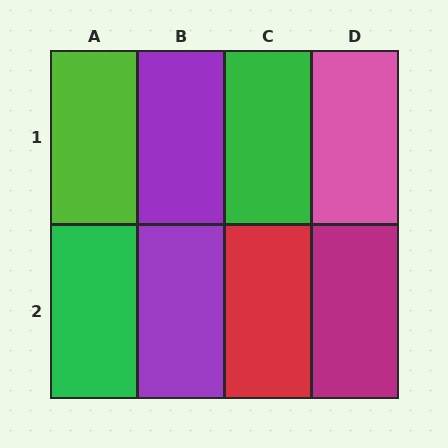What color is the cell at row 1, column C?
Green.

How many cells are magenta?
1 cell is magenta.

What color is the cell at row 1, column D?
Pink.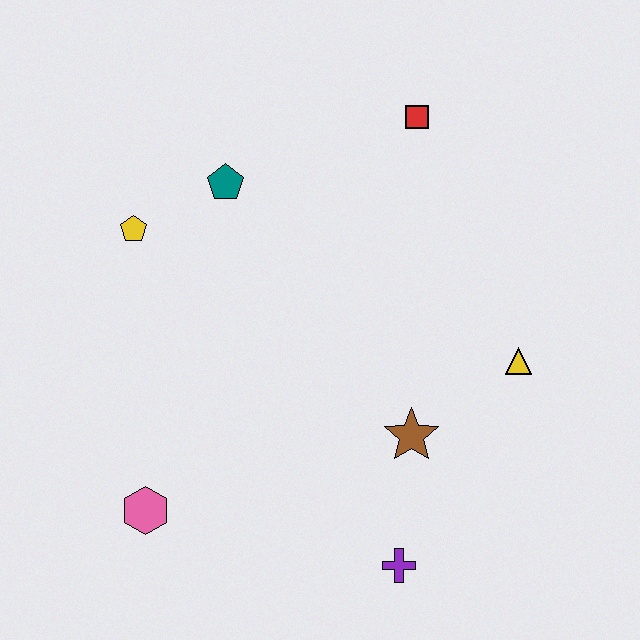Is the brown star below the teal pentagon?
Yes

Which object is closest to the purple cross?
The brown star is closest to the purple cross.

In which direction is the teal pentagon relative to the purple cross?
The teal pentagon is above the purple cross.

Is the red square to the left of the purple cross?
No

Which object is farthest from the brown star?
The yellow pentagon is farthest from the brown star.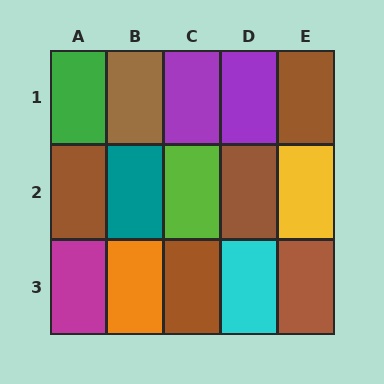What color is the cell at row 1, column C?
Purple.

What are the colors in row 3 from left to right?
Magenta, orange, brown, cyan, brown.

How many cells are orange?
1 cell is orange.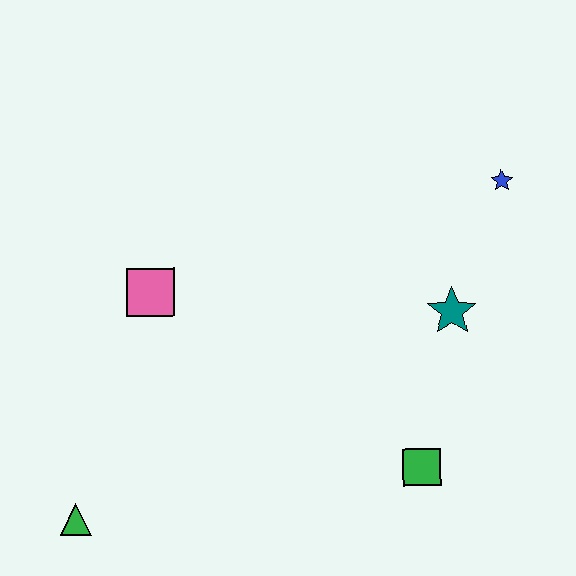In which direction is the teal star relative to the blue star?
The teal star is below the blue star.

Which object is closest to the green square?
The teal star is closest to the green square.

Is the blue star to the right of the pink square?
Yes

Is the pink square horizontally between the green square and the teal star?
No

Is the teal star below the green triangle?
No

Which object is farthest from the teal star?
The green triangle is farthest from the teal star.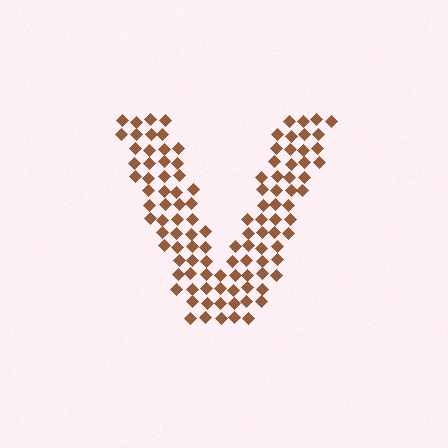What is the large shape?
The large shape is the letter V.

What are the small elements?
The small elements are diamonds.